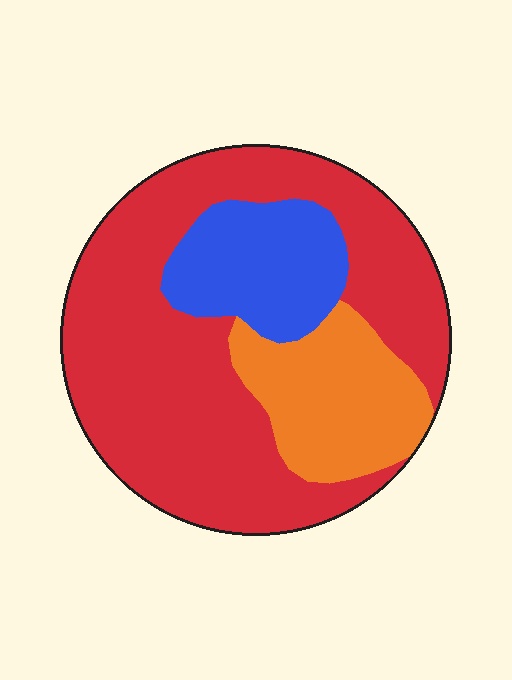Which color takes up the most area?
Red, at roughly 65%.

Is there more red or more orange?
Red.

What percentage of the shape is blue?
Blue takes up about one sixth (1/6) of the shape.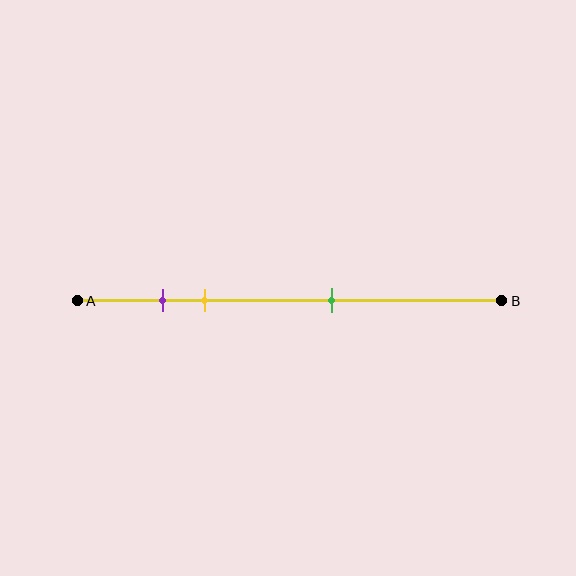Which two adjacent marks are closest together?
The purple and yellow marks are the closest adjacent pair.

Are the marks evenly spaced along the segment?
No, the marks are not evenly spaced.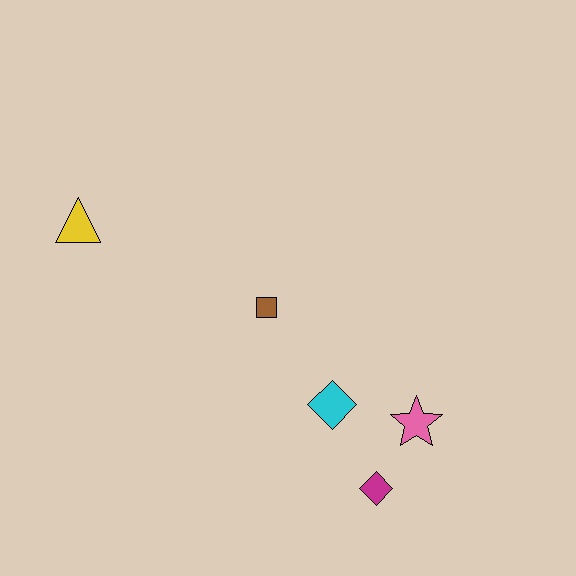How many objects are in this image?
There are 5 objects.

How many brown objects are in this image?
There is 1 brown object.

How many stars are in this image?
There is 1 star.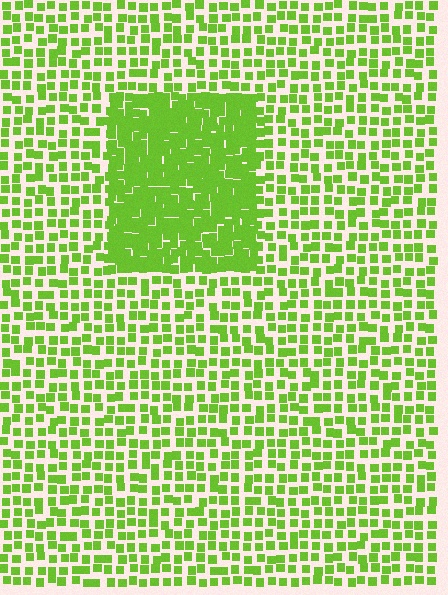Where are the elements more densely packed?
The elements are more densely packed inside the rectangle boundary.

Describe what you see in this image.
The image contains small lime elements arranged at two different densities. A rectangle-shaped region is visible where the elements are more densely packed than the surrounding area.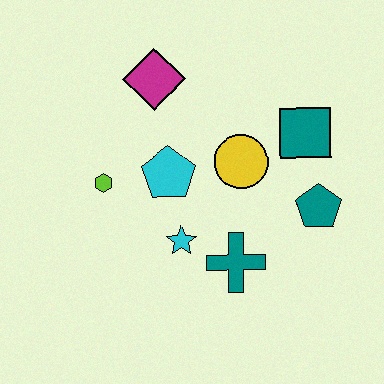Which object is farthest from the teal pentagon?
The lime hexagon is farthest from the teal pentagon.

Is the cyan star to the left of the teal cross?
Yes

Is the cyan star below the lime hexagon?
Yes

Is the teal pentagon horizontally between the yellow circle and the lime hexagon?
No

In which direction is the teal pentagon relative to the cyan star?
The teal pentagon is to the right of the cyan star.